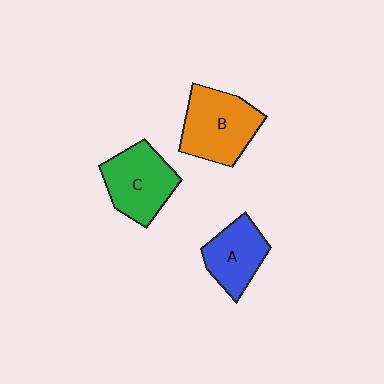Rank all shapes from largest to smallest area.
From largest to smallest: B (orange), C (green), A (blue).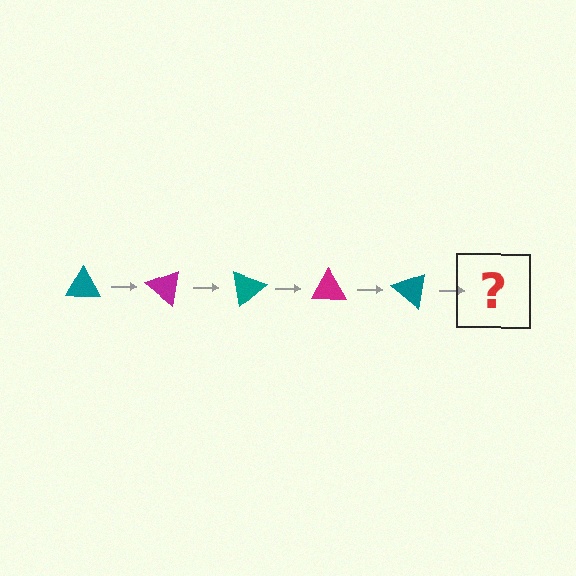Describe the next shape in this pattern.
It should be a magenta triangle, rotated 200 degrees from the start.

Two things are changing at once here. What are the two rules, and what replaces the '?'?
The two rules are that it rotates 40 degrees each step and the color cycles through teal and magenta. The '?' should be a magenta triangle, rotated 200 degrees from the start.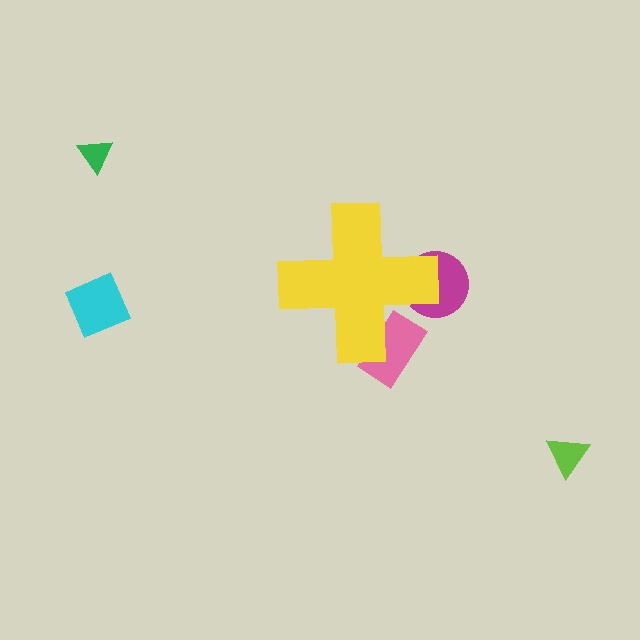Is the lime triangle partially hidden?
No, the lime triangle is fully visible.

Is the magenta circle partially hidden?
Yes, the magenta circle is partially hidden behind the yellow cross.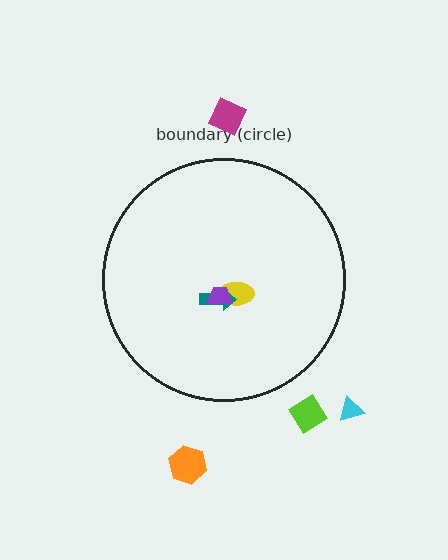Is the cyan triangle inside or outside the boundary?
Outside.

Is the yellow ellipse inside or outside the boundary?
Inside.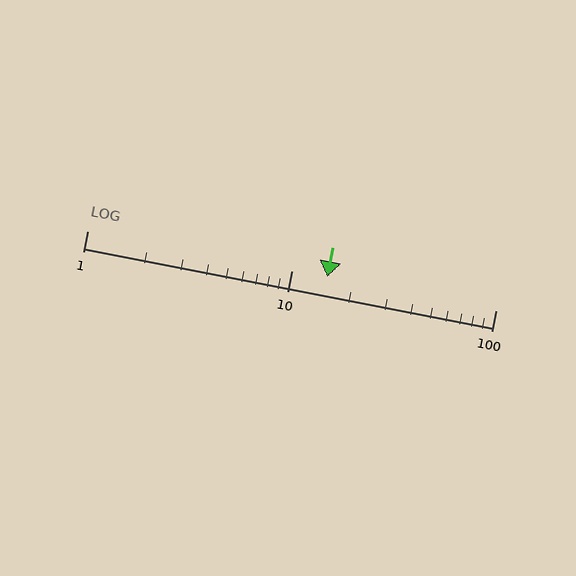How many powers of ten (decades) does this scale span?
The scale spans 2 decades, from 1 to 100.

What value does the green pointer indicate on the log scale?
The pointer indicates approximately 15.